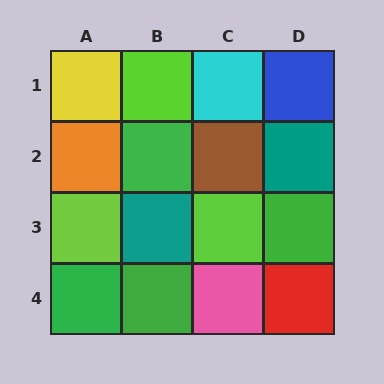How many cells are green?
4 cells are green.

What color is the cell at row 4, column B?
Green.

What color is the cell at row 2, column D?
Teal.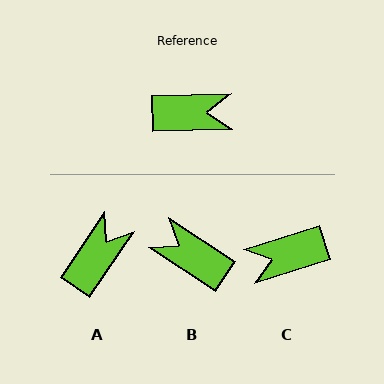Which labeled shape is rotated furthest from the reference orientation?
C, about 164 degrees away.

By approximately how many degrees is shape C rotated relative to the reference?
Approximately 164 degrees clockwise.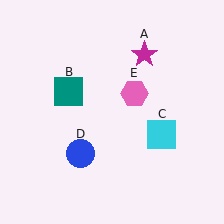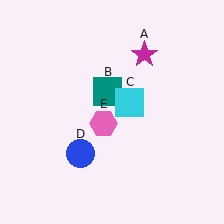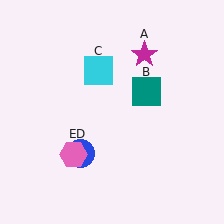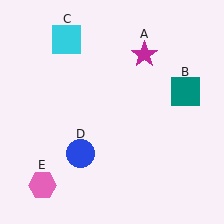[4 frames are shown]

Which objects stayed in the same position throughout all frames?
Magenta star (object A) and blue circle (object D) remained stationary.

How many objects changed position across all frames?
3 objects changed position: teal square (object B), cyan square (object C), pink hexagon (object E).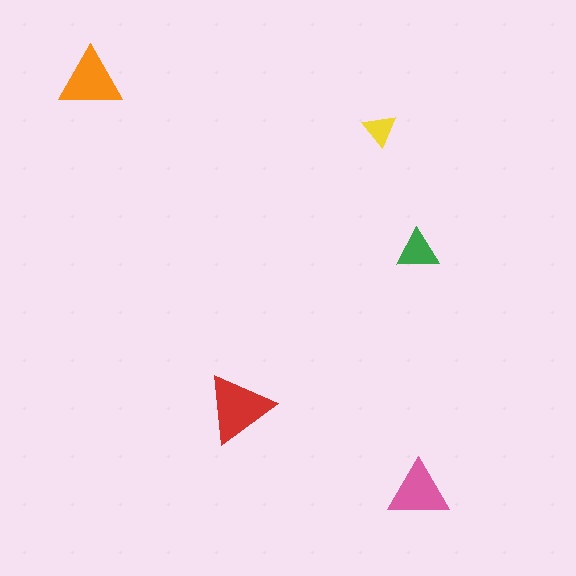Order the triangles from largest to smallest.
the red one, the orange one, the pink one, the green one, the yellow one.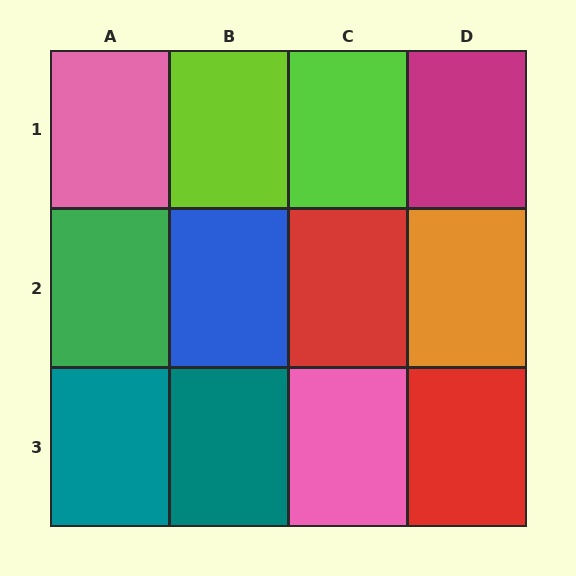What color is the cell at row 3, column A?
Teal.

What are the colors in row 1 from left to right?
Pink, lime, lime, magenta.